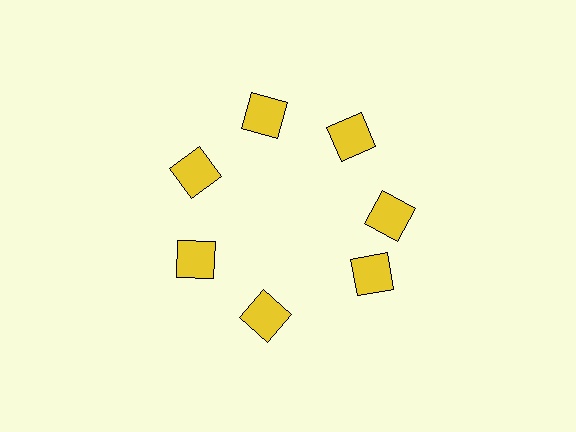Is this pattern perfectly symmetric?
No. The 7 yellow squares are arranged in a ring, but one element near the 5 o'clock position is rotated out of alignment along the ring, breaking the 7-fold rotational symmetry.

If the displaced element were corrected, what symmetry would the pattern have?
It would have 7-fold rotational symmetry — the pattern would map onto itself every 51 degrees.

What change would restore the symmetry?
The symmetry would be restored by rotating it back into even spacing with its neighbors so that all 7 squares sit at equal angles and equal distance from the center.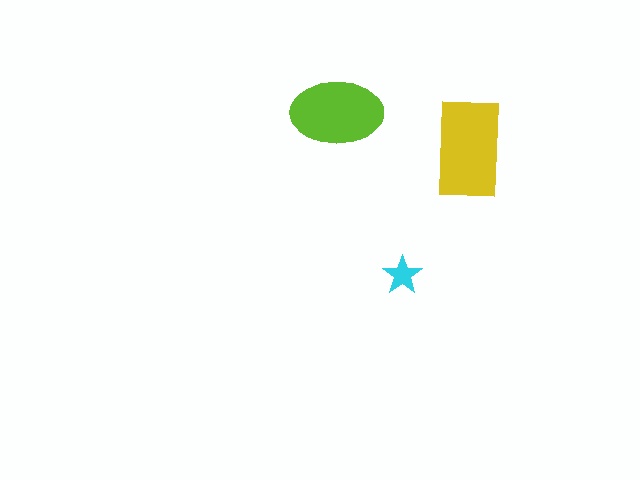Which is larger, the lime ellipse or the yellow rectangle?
The yellow rectangle.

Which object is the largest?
The yellow rectangle.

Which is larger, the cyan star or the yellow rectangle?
The yellow rectangle.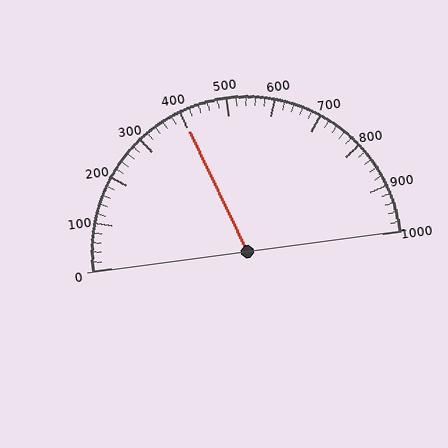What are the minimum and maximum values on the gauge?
The gauge ranges from 0 to 1000.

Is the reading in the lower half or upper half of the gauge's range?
The reading is in the lower half of the range (0 to 1000).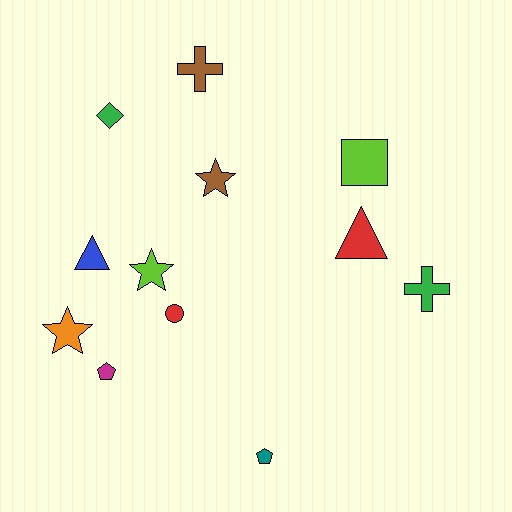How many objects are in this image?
There are 12 objects.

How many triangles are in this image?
There are 2 triangles.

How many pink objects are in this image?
There are no pink objects.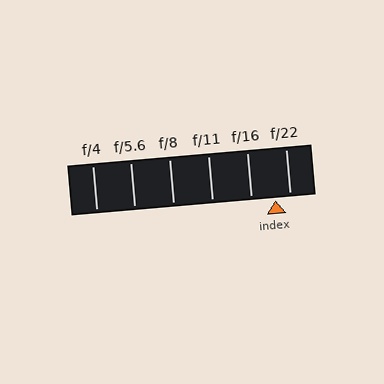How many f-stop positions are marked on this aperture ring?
There are 6 f-stop positions marked.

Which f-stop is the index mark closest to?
The index mark is closest to f/22.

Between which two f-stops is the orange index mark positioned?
The index mark is between f/16 and f/22.